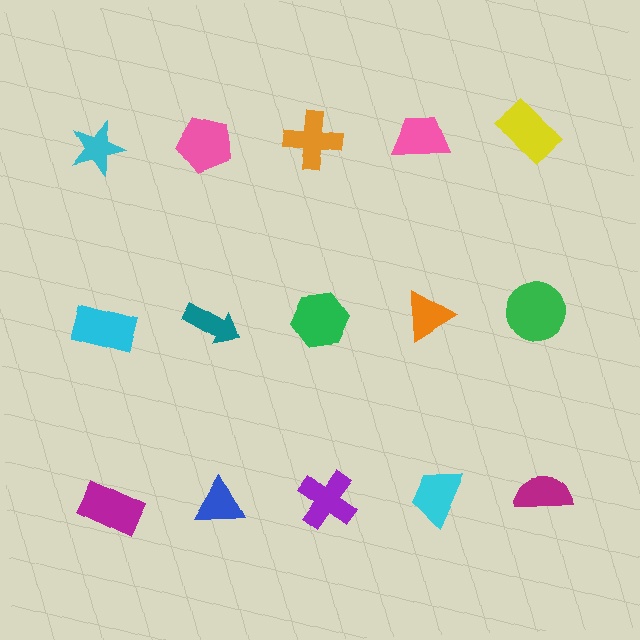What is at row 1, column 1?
A cyan star.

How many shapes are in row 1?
5 shapes.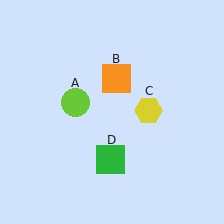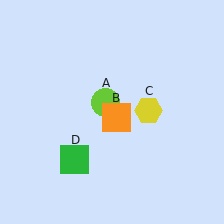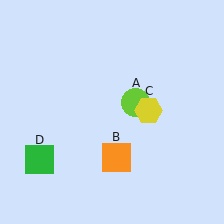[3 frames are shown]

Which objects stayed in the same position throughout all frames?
Yellow hexagon (object C) remained stationary.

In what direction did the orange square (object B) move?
The orange square (object B) moved down.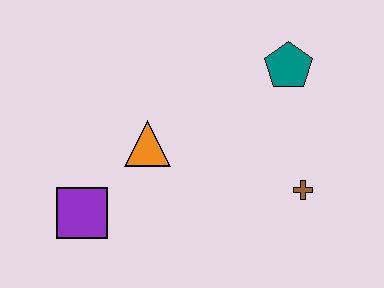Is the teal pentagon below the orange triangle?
No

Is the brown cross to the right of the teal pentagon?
Yes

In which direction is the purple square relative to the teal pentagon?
The purple square is to the left of the teal pentagon.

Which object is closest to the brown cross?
The teal pentagon is closest to the brown cross.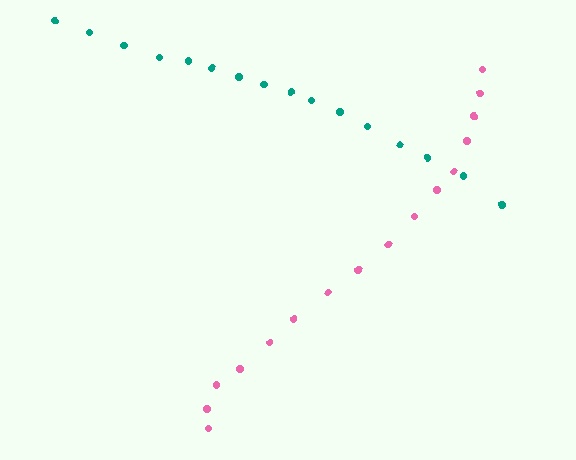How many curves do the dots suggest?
There are 2 distinct paths.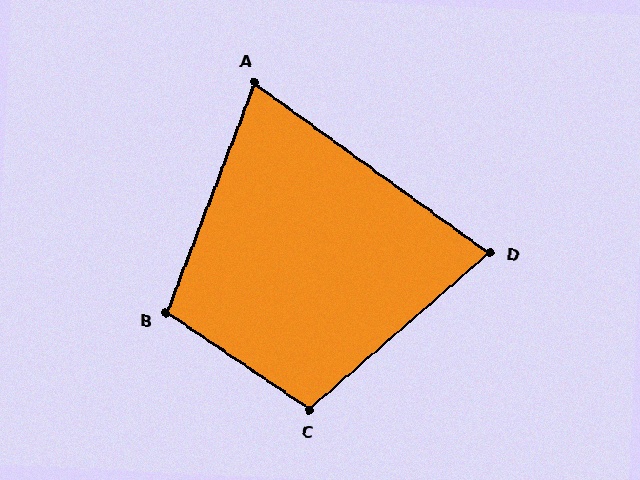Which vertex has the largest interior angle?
C, at approximately 105 degrees.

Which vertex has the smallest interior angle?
A, at approximately 75 degrees.